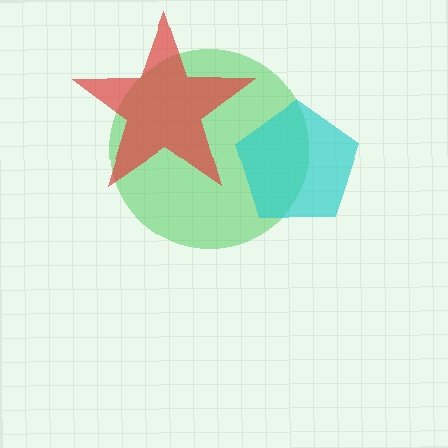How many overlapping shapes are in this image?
There are 3 overlapping shapes in the image.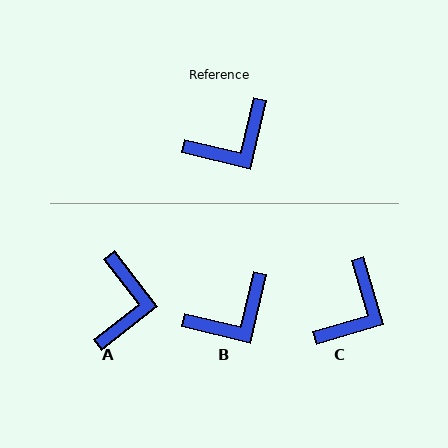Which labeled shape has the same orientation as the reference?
B.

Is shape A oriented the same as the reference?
No, it is off by about 51 degrees.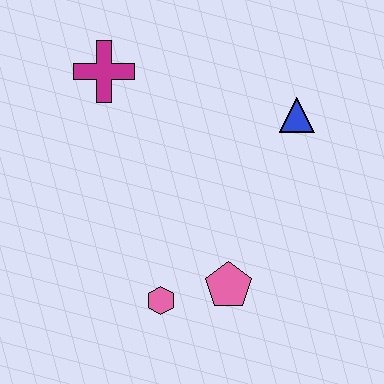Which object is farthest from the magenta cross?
The pink pentagon is farthest from the magenta cross.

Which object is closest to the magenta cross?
The blue triangle is closest to the magenta cross.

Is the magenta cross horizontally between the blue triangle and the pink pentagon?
No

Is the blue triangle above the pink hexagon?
Yes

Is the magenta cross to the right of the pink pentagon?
No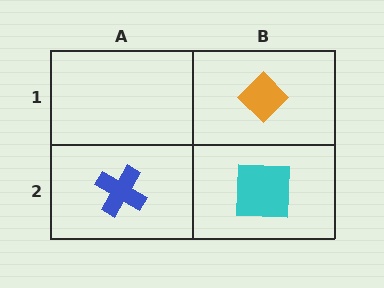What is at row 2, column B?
A cyan square.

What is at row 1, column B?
An orange diamond.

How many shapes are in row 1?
1 shape.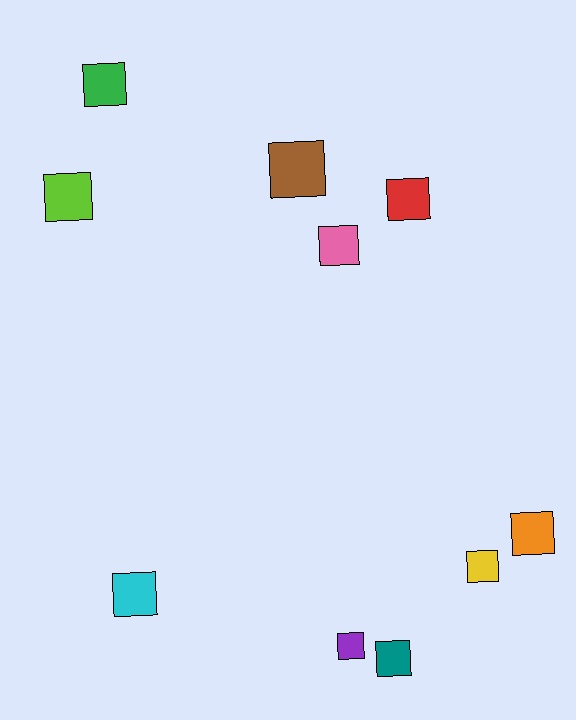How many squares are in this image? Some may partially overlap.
There are 10 squares.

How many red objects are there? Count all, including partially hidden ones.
There is 1 red object.